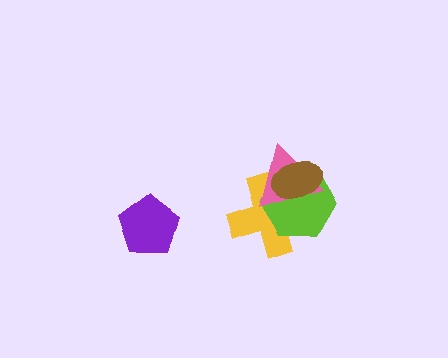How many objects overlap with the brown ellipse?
3 objects overlap with the brown ellipse.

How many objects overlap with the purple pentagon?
0 objects overlap with the purple pentagon.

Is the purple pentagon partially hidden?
No, no other shape covers it.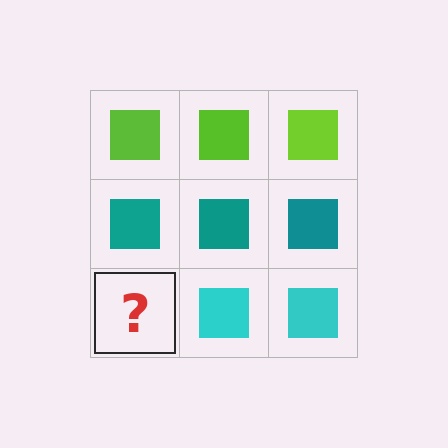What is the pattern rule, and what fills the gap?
The rule is that each row has a consistent color. The gap should be filled with a cyan square.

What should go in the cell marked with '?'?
The missing cell should contain a cyan square.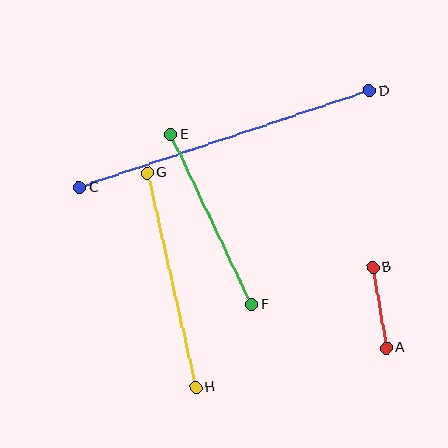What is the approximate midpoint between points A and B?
The midpoint is at approximately (380, 308) pixels.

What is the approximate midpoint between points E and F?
The midpoint is at approximately (211, 219) pixels.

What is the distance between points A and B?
The distance is approximately 82 pixels.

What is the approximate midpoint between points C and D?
The midpoint is at approximately (224, 139) pixels.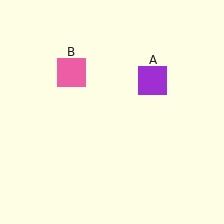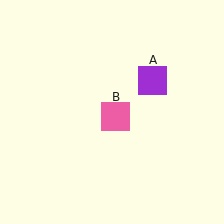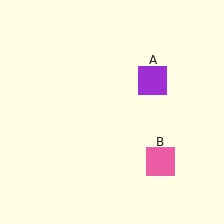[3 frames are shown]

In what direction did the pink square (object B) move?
The pink square (object B) moved down and to the right.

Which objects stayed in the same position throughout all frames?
Purple square (object A) remained stationary.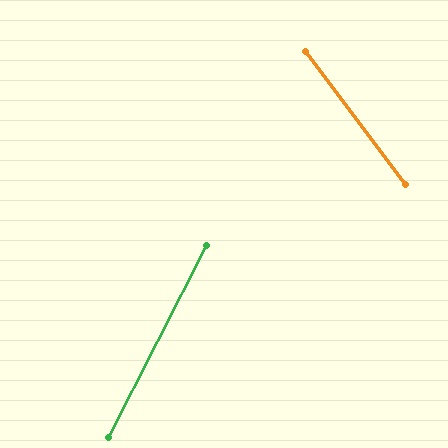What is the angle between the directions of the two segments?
Approximately 64 degrees.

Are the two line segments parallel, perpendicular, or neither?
Neither parallel nor perpendicular — they differ by about 64°.